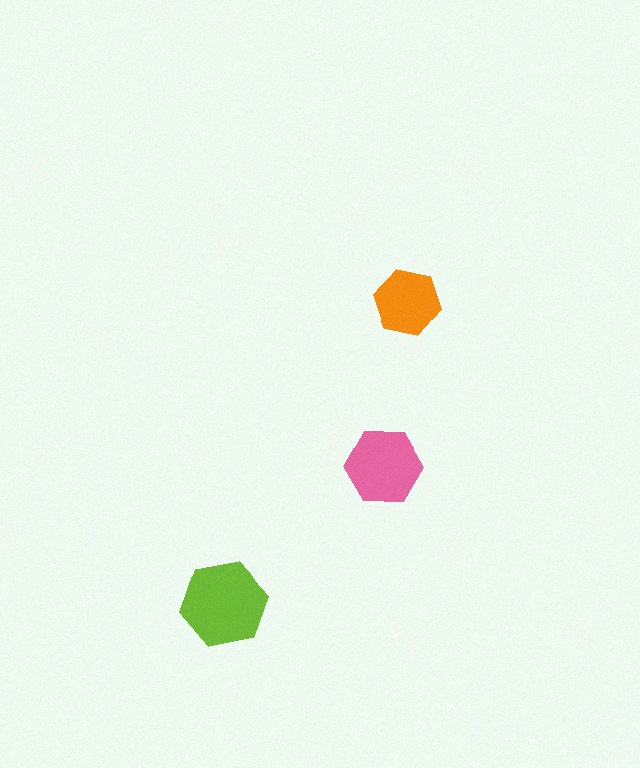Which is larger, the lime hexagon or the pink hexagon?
The lime one.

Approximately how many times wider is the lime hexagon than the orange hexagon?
About 1.5 times wider.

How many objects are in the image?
There are 3 objects in the image.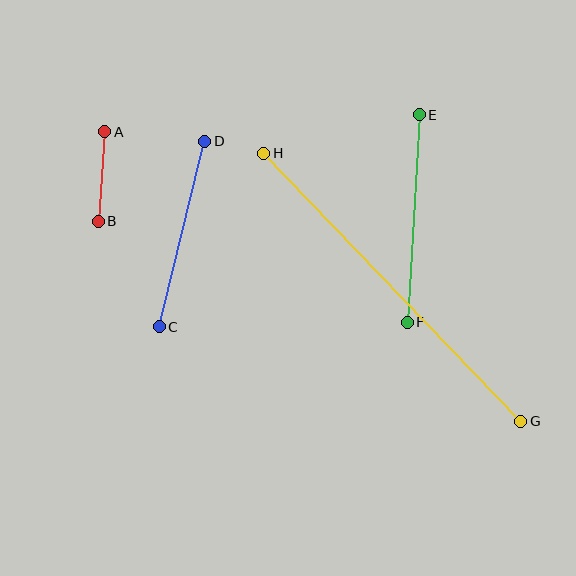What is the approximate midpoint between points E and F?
The midpoint is at approximately (413, 218) pixels.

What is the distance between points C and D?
The distance is approximately 191 pixels.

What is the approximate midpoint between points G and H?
The midpoint is at approximately (392, 287) pixels.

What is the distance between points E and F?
The distance is approximately 208 pixels.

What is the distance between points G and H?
The distance is approximately 371 pixels.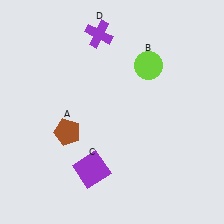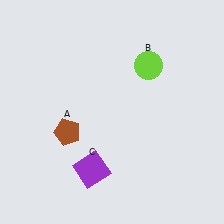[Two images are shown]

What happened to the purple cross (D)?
The purple cross (D) was removed in Image 2. It was in the top-left area of Image 1.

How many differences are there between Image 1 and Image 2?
There is 1 difference between the two images.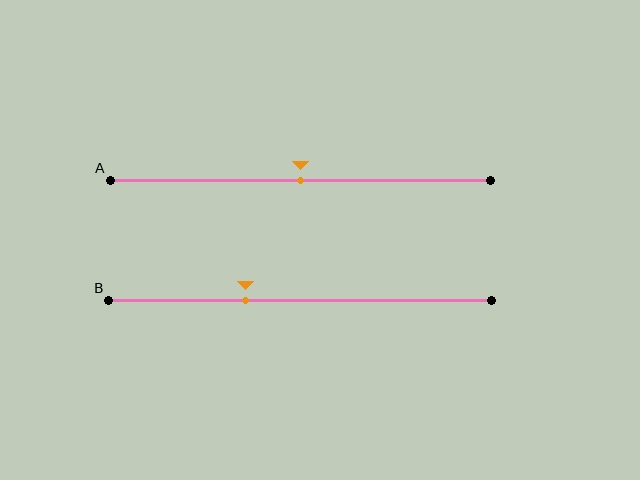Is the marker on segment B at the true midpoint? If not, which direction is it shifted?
No, the marker on segment B is shifted to the left by about 14% of the segment length.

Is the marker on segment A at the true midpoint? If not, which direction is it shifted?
Yes, the marker on segment A is at the true midpoint.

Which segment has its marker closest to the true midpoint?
Segment A has its marker closest to the true midpoint.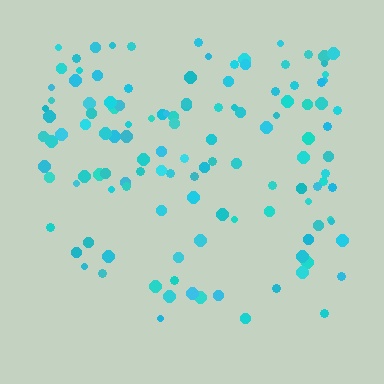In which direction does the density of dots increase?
From bottom to top, with the top side densest.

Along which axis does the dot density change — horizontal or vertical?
Vertical.